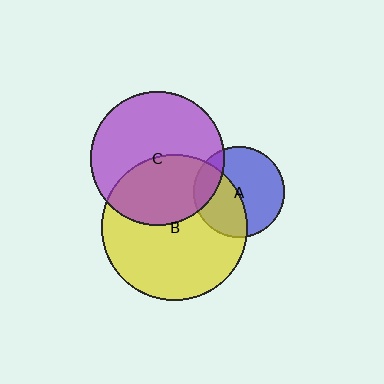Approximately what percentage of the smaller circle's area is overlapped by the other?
Approximately 40%.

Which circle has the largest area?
Circle B (yellow).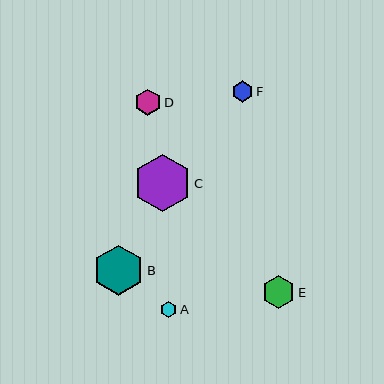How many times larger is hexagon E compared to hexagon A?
Hexagon E is approximately 2.0 times the size of hexagon A.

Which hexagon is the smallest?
Hexagon A is the smallest with a size of approximately 16 pixels.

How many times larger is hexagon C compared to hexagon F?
Hexagon C is approximately 2.7 times the size of hexagon F.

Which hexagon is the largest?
Hexagon C is the largest with a size of approximately 58 pixels.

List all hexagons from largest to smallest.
From largest to smallest: C, B, E, D, F, A.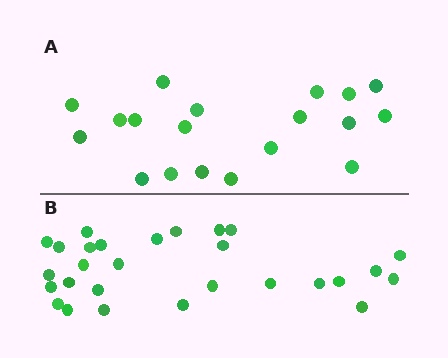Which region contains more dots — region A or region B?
Region B (the bottom region) has more dots.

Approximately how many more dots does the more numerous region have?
Region B has roughly 8 or so more dots than region A.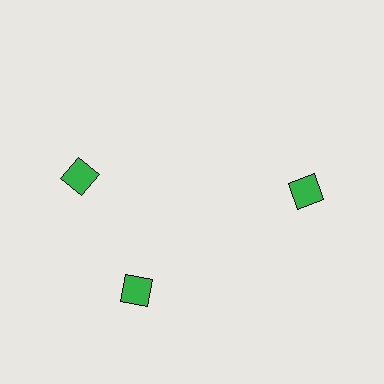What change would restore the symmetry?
The symmetry would be restored by rotating it back into even spacing with its neighbors so that all 3 diamonds sit at equal angles and equal distance from the center.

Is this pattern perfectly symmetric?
No. The 3 green diamonds are arranged in a ring, but one element near the 11 o'clock position is rotated out of alignment along the ring, breaking the 3-fold rotational symmetry.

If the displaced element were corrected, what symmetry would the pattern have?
It would have 3-fold rotational symmetry — the pattern would map onto itself every 120 degrees.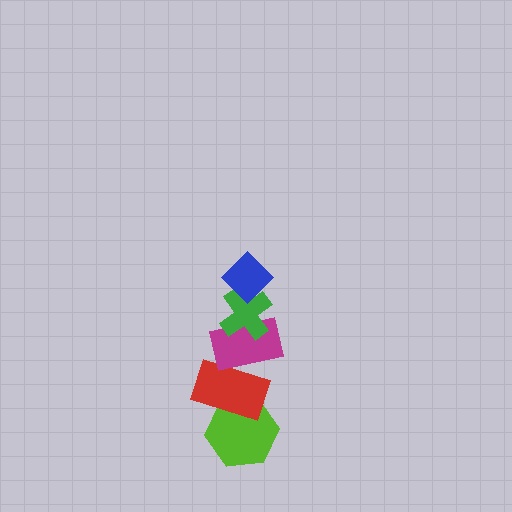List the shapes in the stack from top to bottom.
From top to bottom: the blue diamond, the green cross, the magenta rectangle, the red rectangle, the lime hexagon.